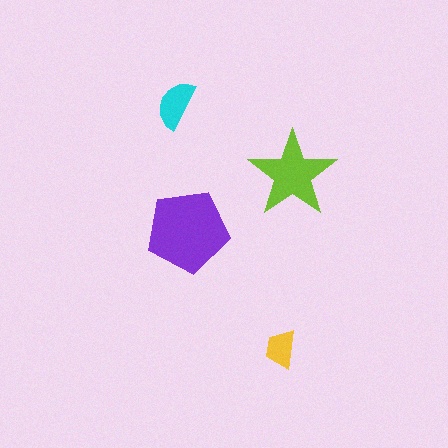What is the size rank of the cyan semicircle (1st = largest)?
3rd.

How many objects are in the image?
There are 4 objects in the image.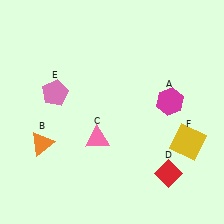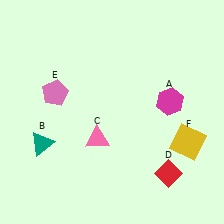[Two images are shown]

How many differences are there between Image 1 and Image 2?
There is 1 difference between the two images.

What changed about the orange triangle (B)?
In Image 1, B is orange. In Image 2, it changed to teal.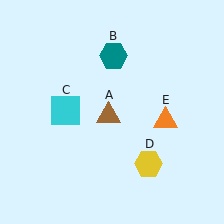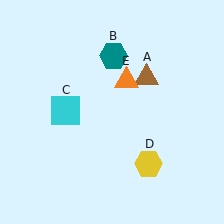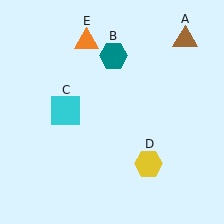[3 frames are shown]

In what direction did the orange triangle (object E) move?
The orange triangle (object E) moved up and to the left.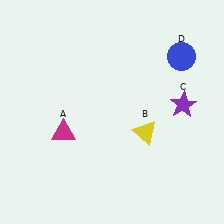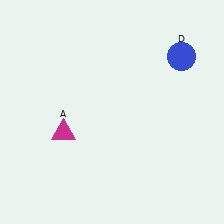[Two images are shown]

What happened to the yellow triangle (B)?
The yellow triangle (B) was removed in Image 2. It was in the bottom-right area of Image 1.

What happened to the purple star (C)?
The purple star (C) was removed in Image 2. It was in the top-right area of Image 1.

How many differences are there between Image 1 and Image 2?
There are 2 differences between the two images.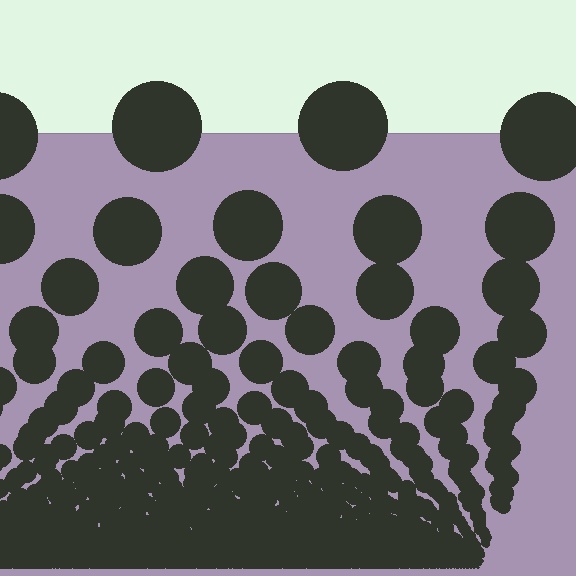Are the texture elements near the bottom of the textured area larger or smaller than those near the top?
Smaller. The gradient is inverted — elements near the bottom are smaller and denser.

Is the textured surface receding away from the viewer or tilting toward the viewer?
The surface appears to tilt toward the viewer. Texture elements get larger and sparser toward the top.